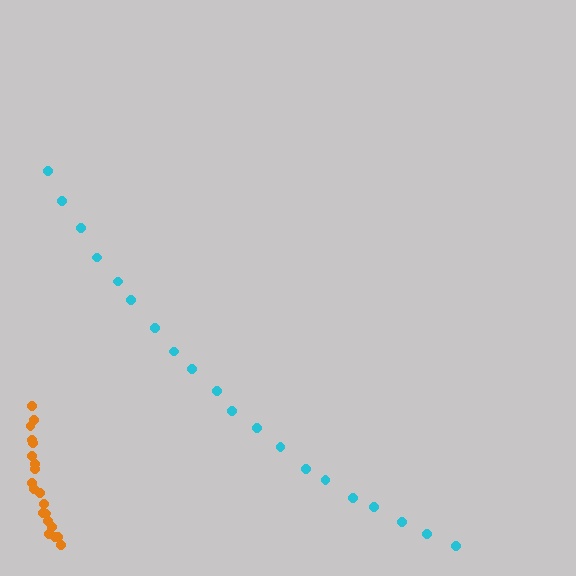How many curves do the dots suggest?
There are 2 distinct paths.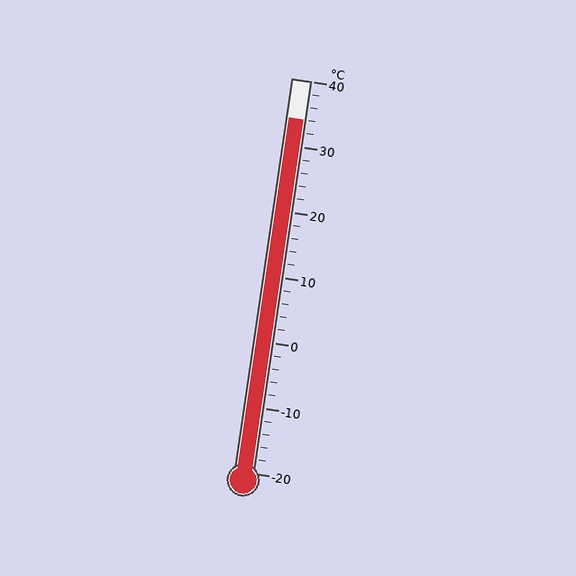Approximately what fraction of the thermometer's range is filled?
The thermometer is filled to approximately 90% of its range.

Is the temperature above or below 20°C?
The temperature is above 20°C.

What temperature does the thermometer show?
The thermometer shows approximately 34°C.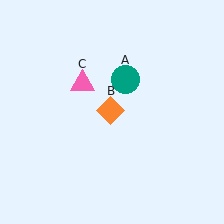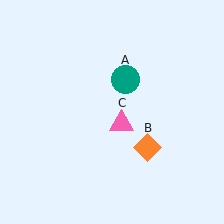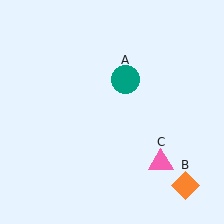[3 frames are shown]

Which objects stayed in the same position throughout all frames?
Teal circle (object A) remained stationary.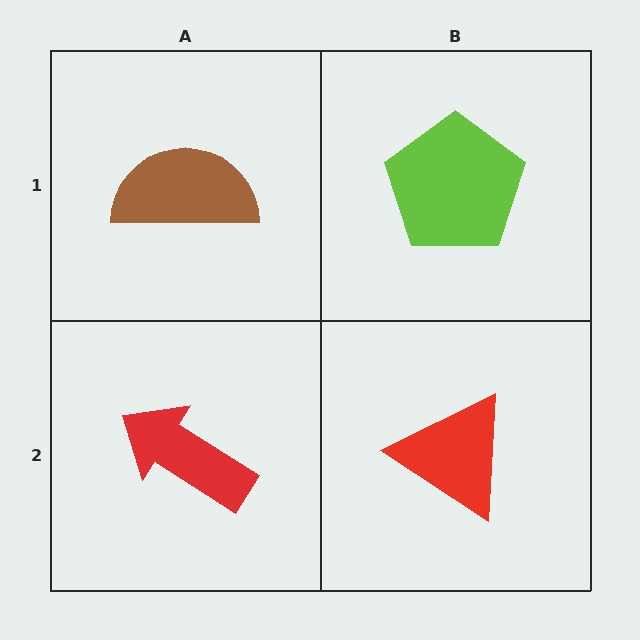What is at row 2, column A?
A red arrow.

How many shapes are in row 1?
2 shapes.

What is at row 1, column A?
A brown semicircle.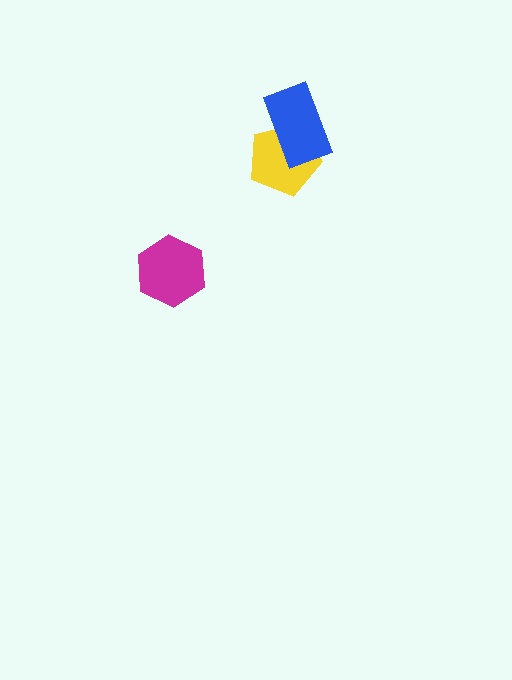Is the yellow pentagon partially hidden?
Yes, it is partially covered by another shape.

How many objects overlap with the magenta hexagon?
0 objects overlap with the magenta hexagon.